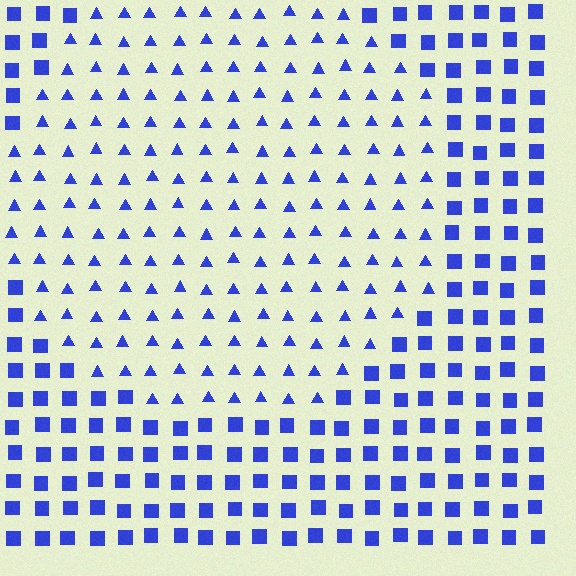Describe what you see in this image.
The image is filled with small blue elements arranged in a uniform grid. A circle-shaped region contains triangles, while the surrounding area contains squares. The boundary is defined purely by the change in element shape.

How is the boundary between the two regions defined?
The boundary is defined by a change in element shape: triangles inside vs. squares outside. All elements share the same color and spacing.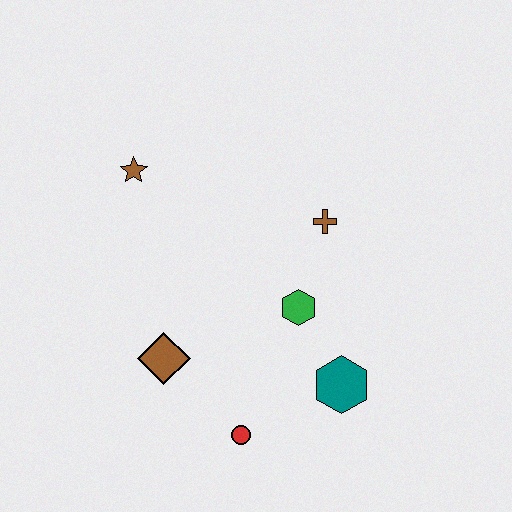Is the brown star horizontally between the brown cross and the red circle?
No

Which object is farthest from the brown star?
The teal hexagon is farthest from the brown star.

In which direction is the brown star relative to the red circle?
The brown star is above the red circle.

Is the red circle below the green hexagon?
Yes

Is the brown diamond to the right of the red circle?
No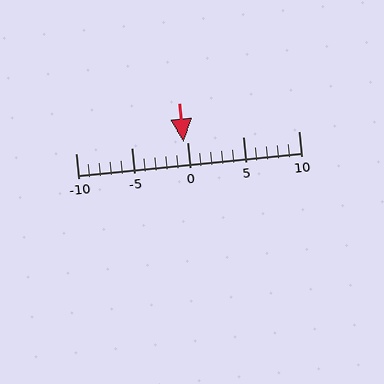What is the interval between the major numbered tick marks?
The major tick marks are spaced 5 units apart.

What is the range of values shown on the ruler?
The ruler shows values from -10 to 10.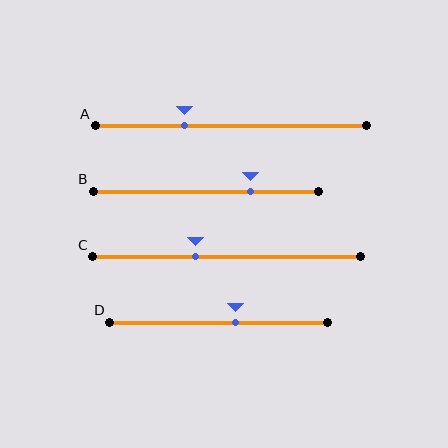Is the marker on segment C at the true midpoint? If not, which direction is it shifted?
No, the marker on segment C is shifted to the left by about 12% of the segment length.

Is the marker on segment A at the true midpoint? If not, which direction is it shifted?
No, the marker on segment A is shifted to the left by about 17% of the segment length.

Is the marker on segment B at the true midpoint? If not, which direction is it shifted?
No, the marker on segment B is shifted to the right by about 20% of the segment length.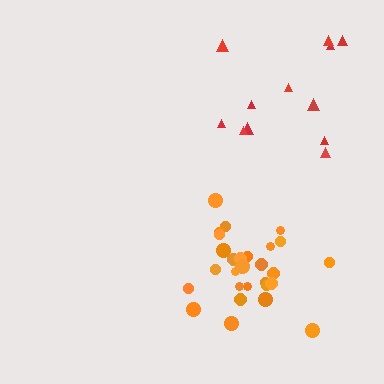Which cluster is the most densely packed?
Orange.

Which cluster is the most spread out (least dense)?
Red.